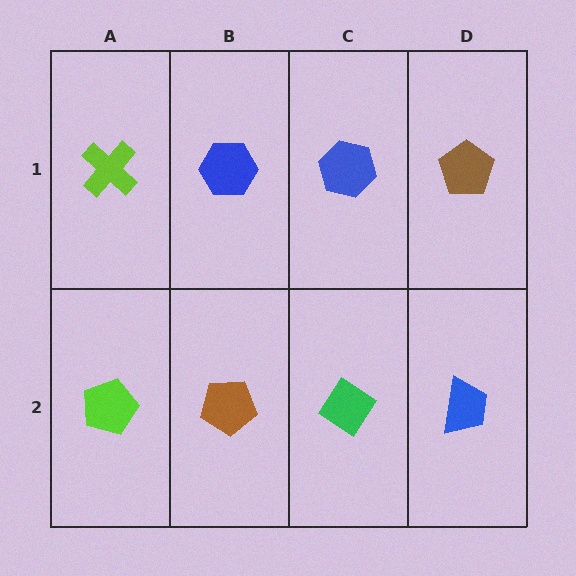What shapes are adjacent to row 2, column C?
A blue hexagon (row 1, column C), a brown pentagon (row 2, column B), a blue trapezoid (row 2, column D).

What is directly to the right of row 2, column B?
A green diamond.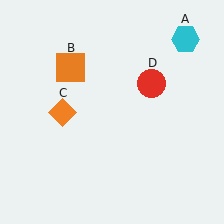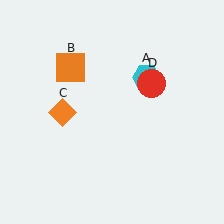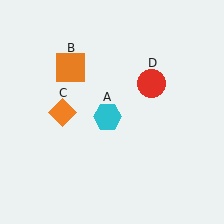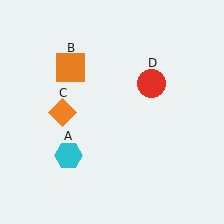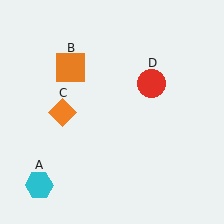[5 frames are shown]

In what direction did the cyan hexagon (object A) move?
The cyan hexagon (object A) moved down and to the left.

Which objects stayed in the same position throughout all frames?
Orange square (object B) and orange diamond (object C) and red circle (object D) remained stationary.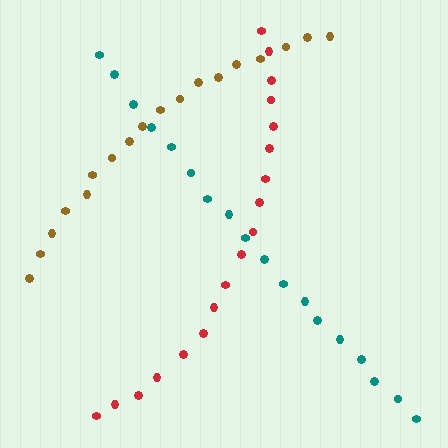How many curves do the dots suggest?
There are 3 distinct paths.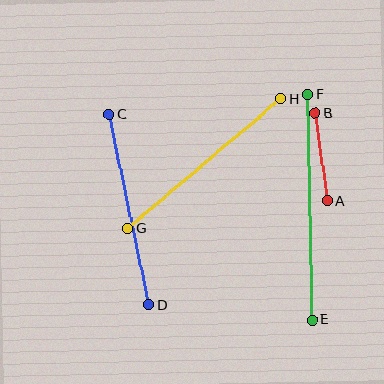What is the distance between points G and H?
The distance is approximately 201 pixels.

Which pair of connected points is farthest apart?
Points E and F are farthest apart.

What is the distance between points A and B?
The distance is approximately 89 pixels.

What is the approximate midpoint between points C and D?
The midpoint is at approximately (129, 209) pixels.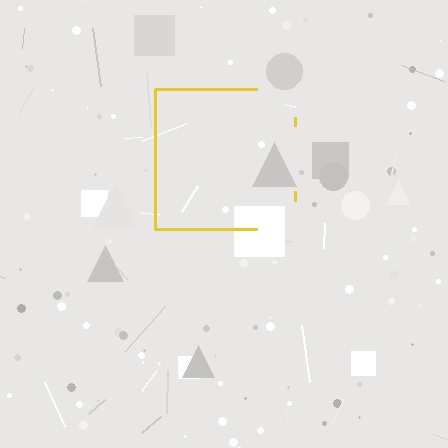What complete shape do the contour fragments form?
The contour fragments form a square.